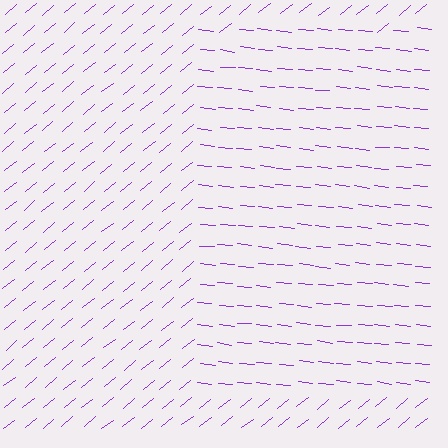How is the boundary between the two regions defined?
The boundary is defined purely by a change in line orientation (approximately 45 degrees difference). All lines are the same color and thickness.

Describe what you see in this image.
The image is filled with small purple line segments. A rectangle region in the image has lines oriented differently from the surrounding lines, creating a visible texture boundary.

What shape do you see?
I see a rectangle.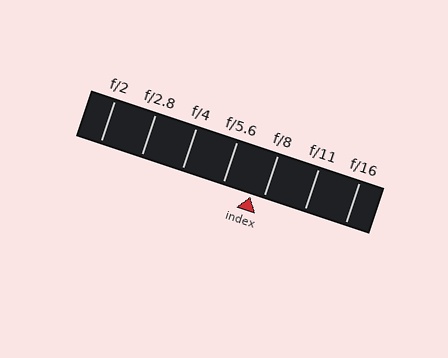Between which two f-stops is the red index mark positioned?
The index mark is between f/5.6 and f/8.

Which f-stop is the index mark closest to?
The index mark is closest to f/8.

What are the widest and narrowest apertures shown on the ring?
The widest aperture shown is f/2 and the narrowest is f/16.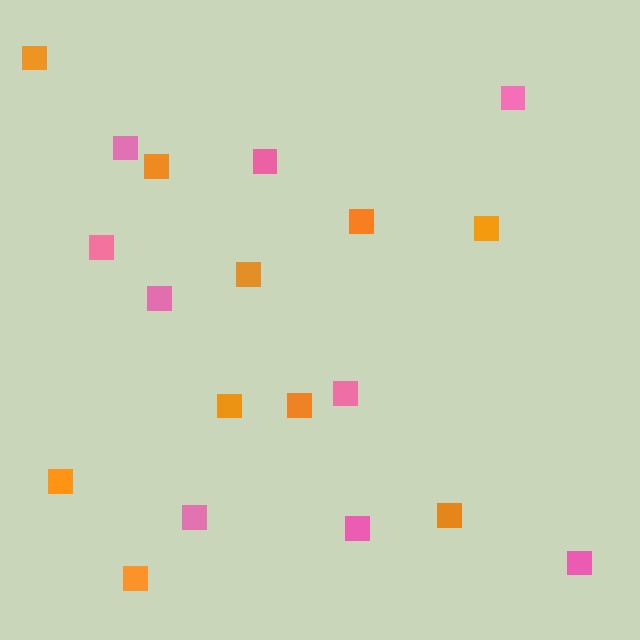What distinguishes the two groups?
There are 2 groups: one group of pink squares (9) and one group of orange squares (10).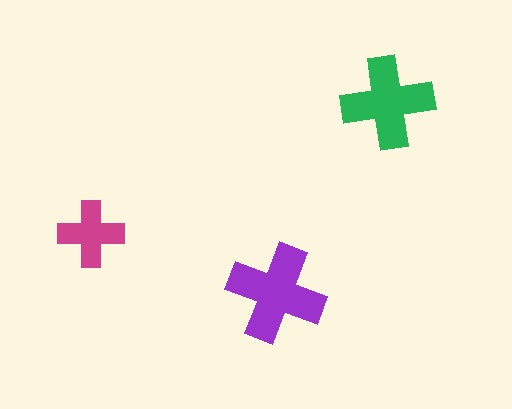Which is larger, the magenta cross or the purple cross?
The purple one.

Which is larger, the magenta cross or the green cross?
The green one.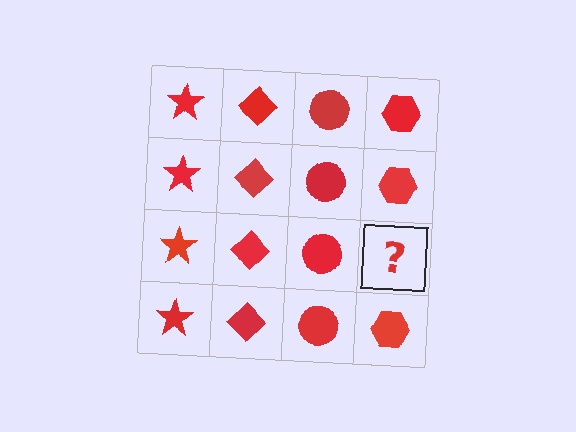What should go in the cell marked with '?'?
The missing cell should contain a red hexagon.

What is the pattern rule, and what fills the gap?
The rule is that each column has a consistent shape. The gap should be filled with a red hexagon.